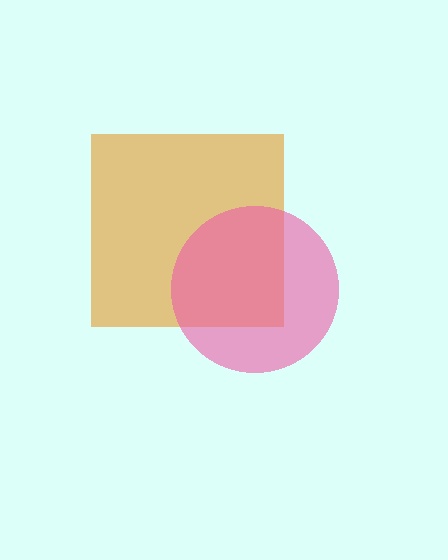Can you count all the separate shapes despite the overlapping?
Yes, there are 2 separate shapes.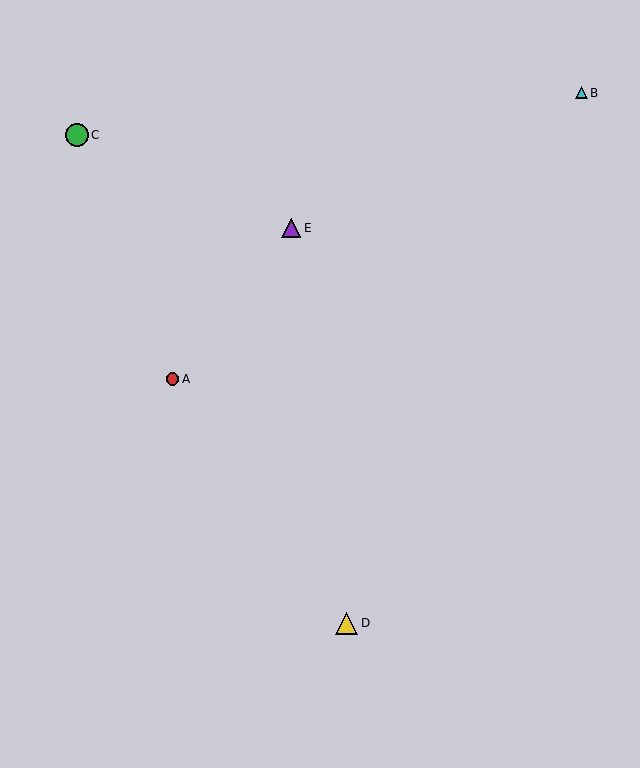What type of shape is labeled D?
Shape D is a yellow triangle.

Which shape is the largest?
The green circle (labeled C) is the largest.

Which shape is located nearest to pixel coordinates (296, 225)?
The purple triangle (labeled E) at (291, 228) is nearest to that location.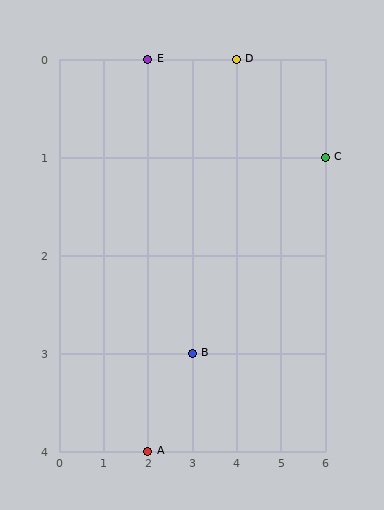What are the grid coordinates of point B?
Point B is at grid coordinates (3, 3).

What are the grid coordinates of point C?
Point C is at grid coordinates (6, 1).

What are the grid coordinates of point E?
Point E is at grid coordinates (2, 0).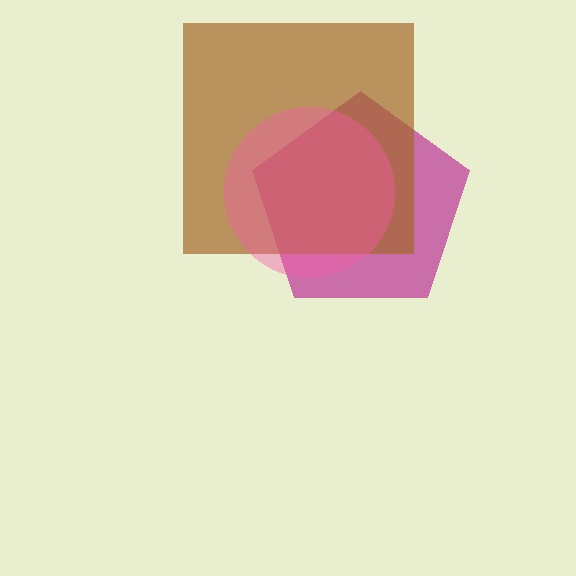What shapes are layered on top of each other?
The layered shapes are: a magenta pentagon, a brown square, a pink circle.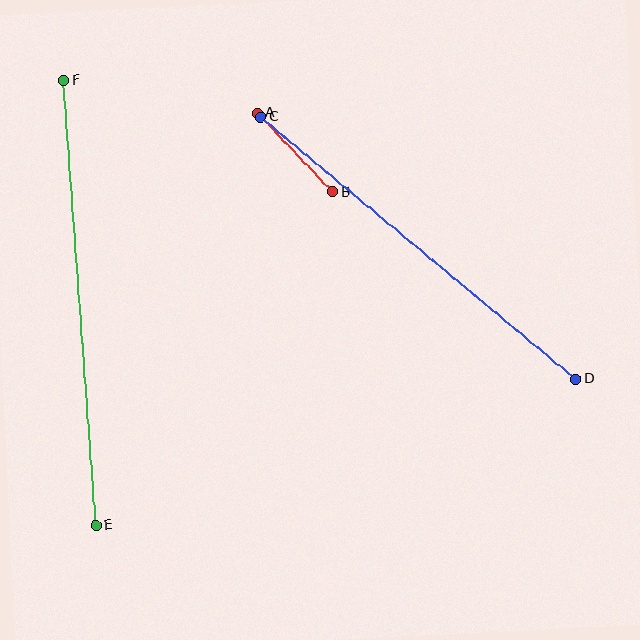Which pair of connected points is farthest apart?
Points E and F are farthest apart.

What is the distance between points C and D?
The distance is approximately 410 pixels.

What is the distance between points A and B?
The distance is approximately 109 pixels.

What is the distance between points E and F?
The distance is approximately 446 pixels.